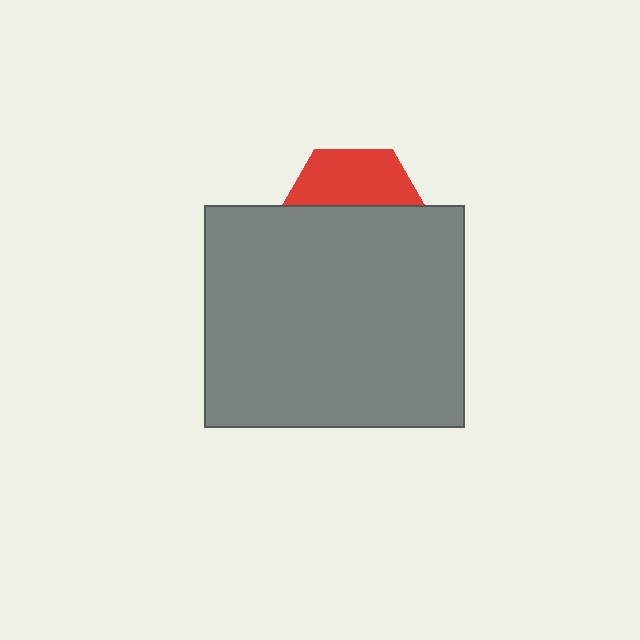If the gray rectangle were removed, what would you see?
You would see the complete red hexagon.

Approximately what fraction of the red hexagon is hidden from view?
Roughly 61% of the red hexagon is hidden behind the gray rectangle.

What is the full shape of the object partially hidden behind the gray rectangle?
The partially hidden object is a red hexagon.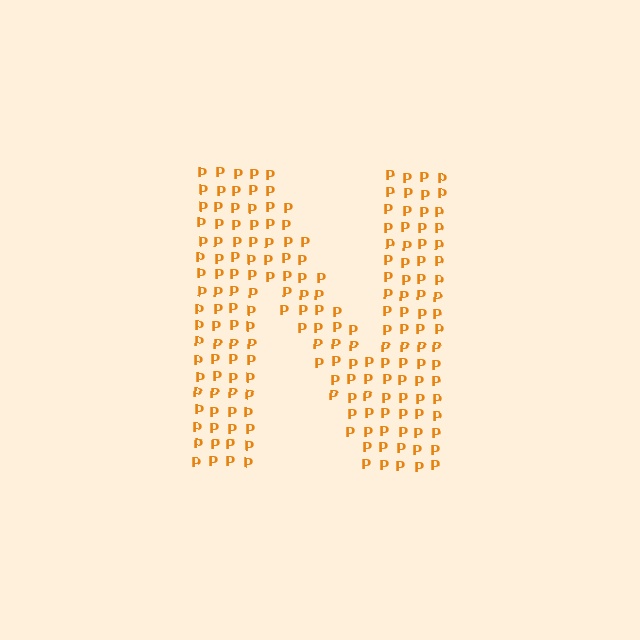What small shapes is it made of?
It is made of small letter P's.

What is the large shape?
The large shape is the letter N.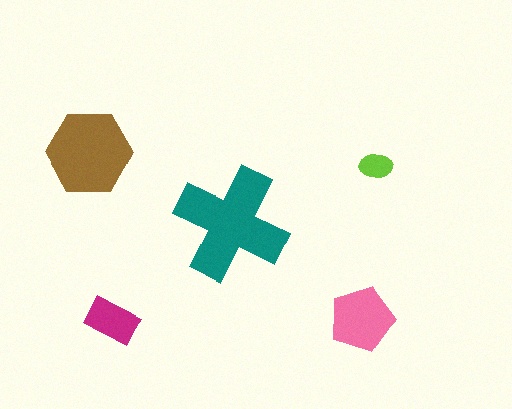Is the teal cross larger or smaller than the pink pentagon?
Larger.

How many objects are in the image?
There are 5 objects in the image.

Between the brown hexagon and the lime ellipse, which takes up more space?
The brown hexagon.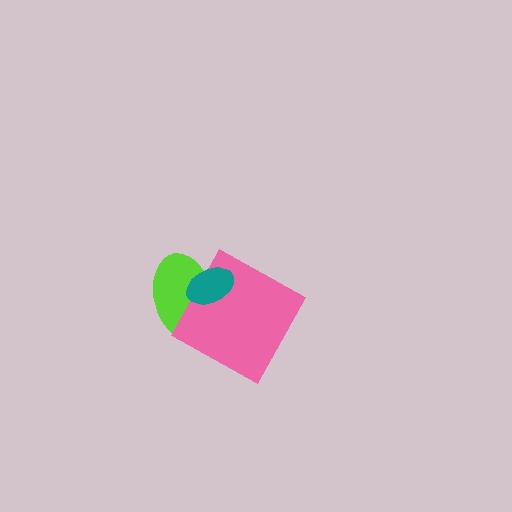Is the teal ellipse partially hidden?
No, no other shape covers it.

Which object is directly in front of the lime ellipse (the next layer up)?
The pink square is directly in front of the lime ellipse.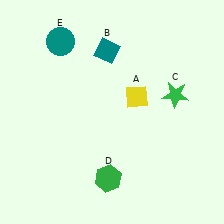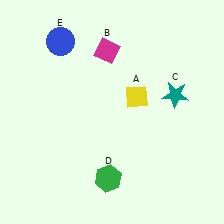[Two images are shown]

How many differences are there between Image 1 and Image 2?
There are 3 differences between the two images.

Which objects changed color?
B changed from teal to magenta. C changed from green to teal. E changed from teal to blue.